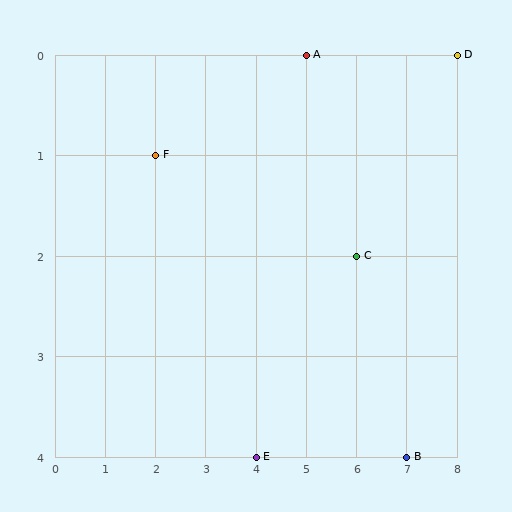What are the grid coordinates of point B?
Point B is at grid coordinates (7, 4).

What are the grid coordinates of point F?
Point F is at grid coordinates (2, 1).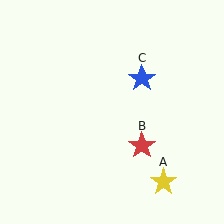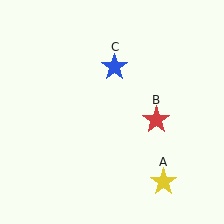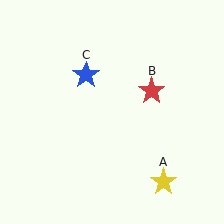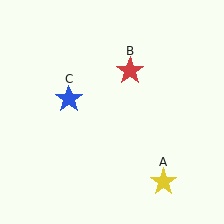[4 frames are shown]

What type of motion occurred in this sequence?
The red star (object B), blue star (object C) rotated counterclockwise around the center of the scene.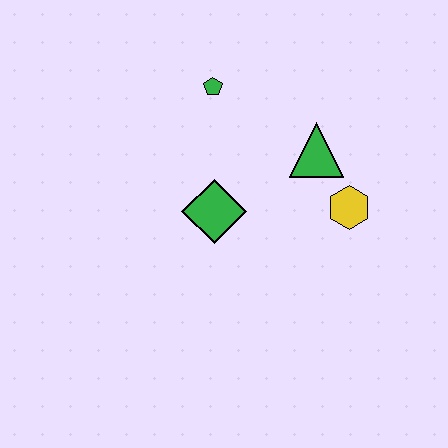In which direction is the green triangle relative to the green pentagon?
The green triangle is to the right of the green pentagon.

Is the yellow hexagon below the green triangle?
Yes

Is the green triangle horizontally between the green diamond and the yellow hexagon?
Yes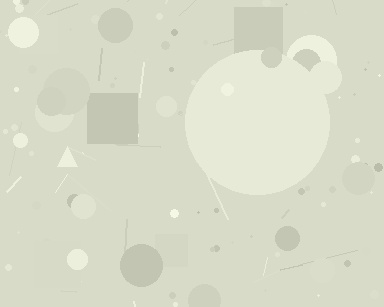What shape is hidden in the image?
A circle is hidden in the image.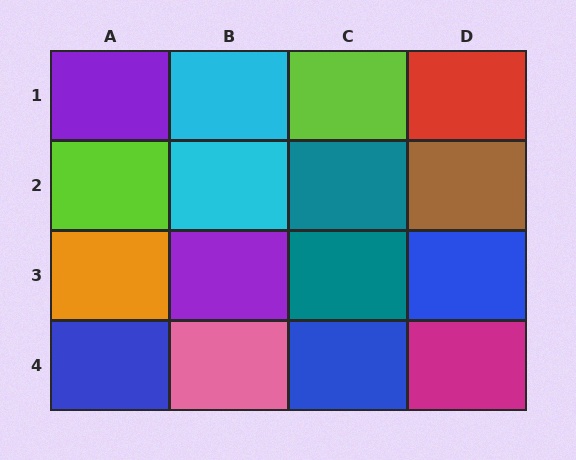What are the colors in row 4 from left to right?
Blue, pink, blue, magenta.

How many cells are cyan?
2 cells are cyan.